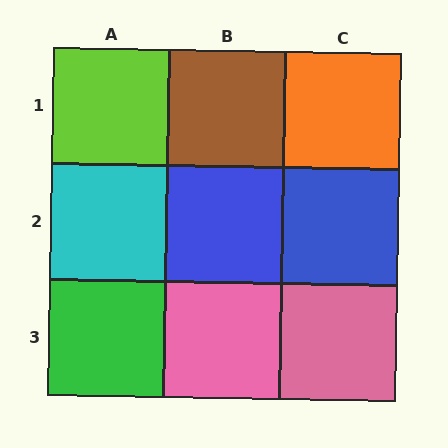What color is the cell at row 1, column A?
Lime.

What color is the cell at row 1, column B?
Brown.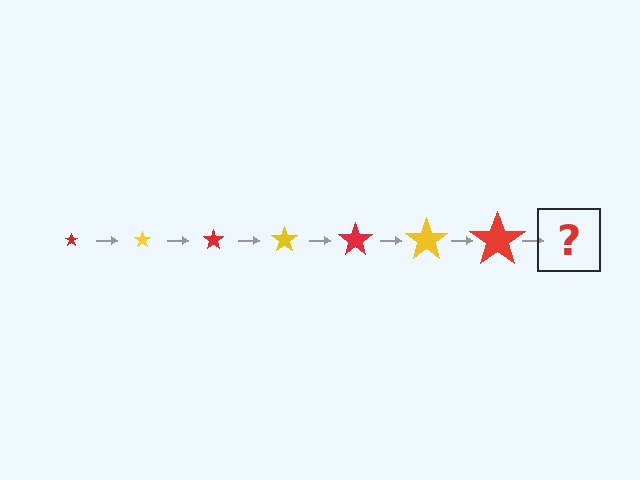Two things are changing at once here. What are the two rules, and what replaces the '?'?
The two rules are that the star grows larger each step and the color cycles through red and yellow. The '?' should be a yellow star, larger than the previous one.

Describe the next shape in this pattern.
It should be a yellow star, larger than the previous one.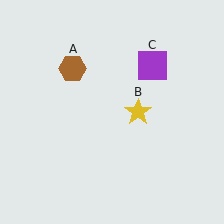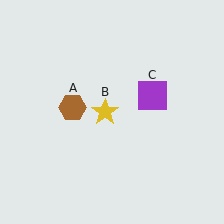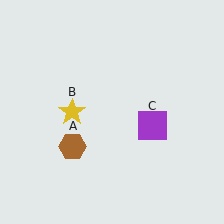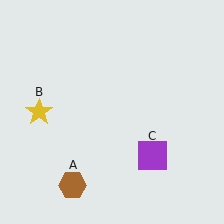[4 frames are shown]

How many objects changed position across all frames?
3 objects changed position: brown hexagon (object A), yellow star (object B), purple square (object C).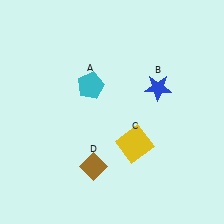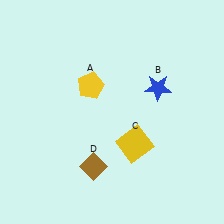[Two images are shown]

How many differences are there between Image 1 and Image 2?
There is 1 difference between the two images.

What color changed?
The pentagon (A) changed from cyan in Image 1 to yellow in Image 2.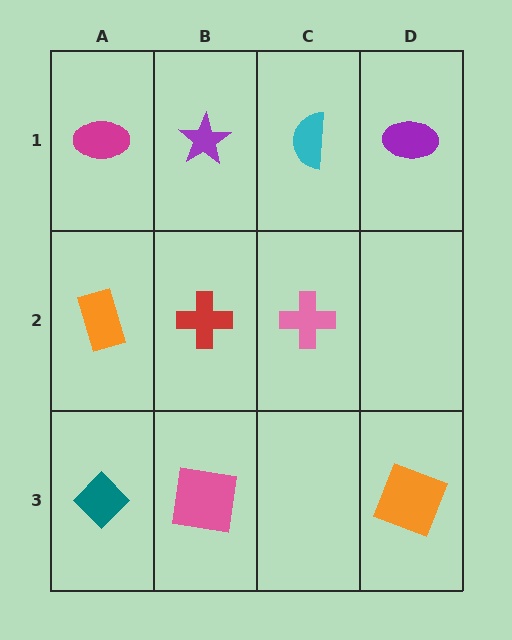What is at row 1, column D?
A purple ellipse.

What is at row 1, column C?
A cyan semicircle.